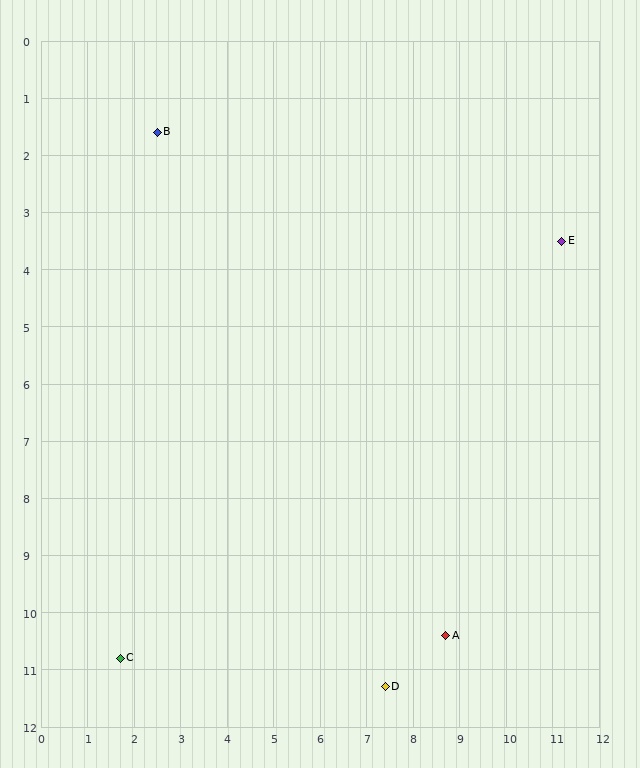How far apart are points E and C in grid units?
Points E and C are about 12.0 grid units apart.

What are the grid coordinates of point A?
Point A is at approximately (8.7, 10.4).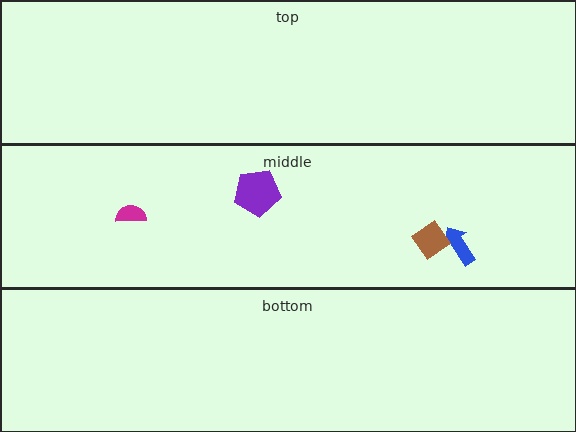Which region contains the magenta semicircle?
The middle region.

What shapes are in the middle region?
The blue arrow, the magenta semicircle, the purple pentagon, the brown diamond.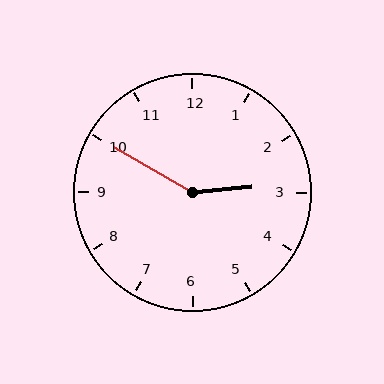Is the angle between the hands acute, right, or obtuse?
It is obtuse.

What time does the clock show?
2:50.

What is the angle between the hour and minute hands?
Approximately 145 degrees.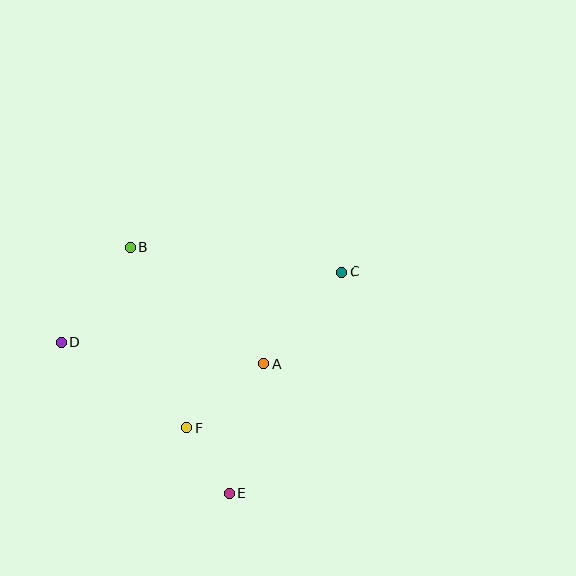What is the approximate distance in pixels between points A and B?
The distance between A and B is approximately 177 pixels.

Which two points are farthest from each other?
Points C and D are farthest from each other.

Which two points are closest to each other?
Points E and F are closest to each other.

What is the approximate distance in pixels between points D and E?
The distance between D and E is approximately 226 pixels.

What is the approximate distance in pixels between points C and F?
The distance between C and F is approximately 220 pixels.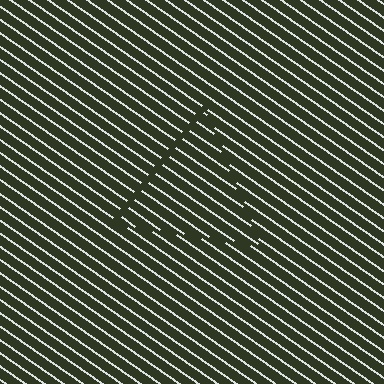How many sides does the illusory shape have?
3 sides — the line-ends trace a triangle.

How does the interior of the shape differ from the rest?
The interior of the shape contains the same grating, shifted by half a period — the contour is defined by the phase discontinuity where line-ends from the inner and outer gratings abut.